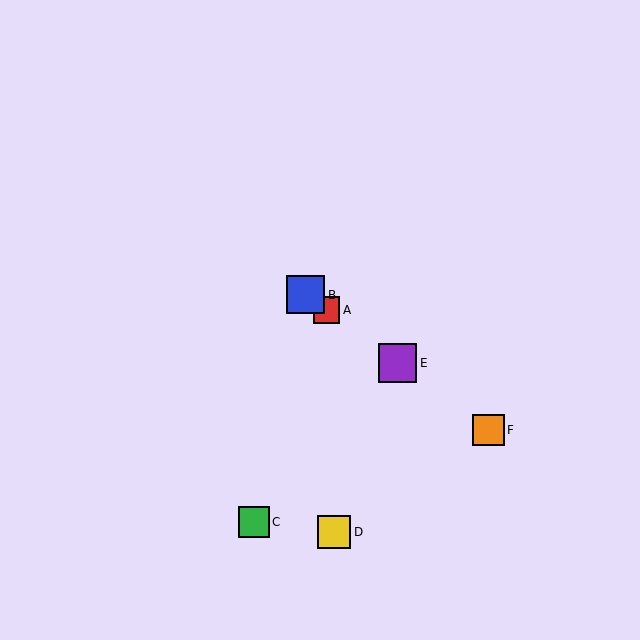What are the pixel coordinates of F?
Object F is at (488, 430).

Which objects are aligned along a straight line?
Objects A, B, E, F are aligned along a straight line.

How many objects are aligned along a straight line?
4 objects (A, B, E, F) are aligned along a straight line.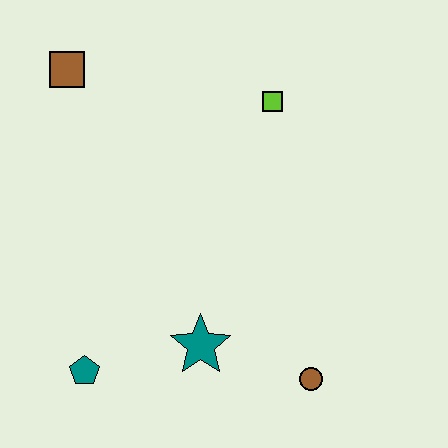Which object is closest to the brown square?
The lime square is closest to the brown square.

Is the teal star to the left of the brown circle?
Yes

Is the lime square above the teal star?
Yes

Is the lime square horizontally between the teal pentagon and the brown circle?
Yes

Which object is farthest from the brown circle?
The brown square is farthest from the brown circle.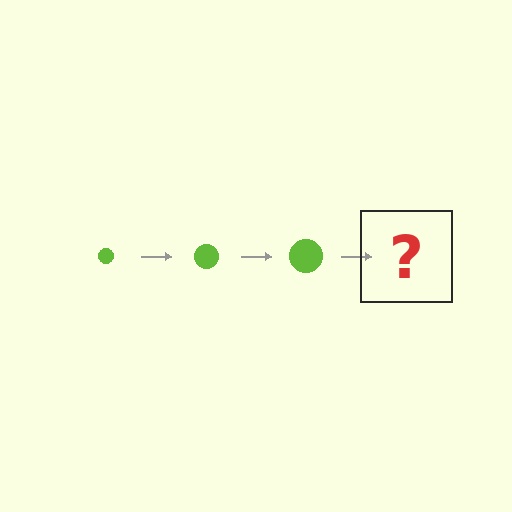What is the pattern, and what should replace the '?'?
The pattern is that the circle gets progressively larger each step. The '?' should be a lime circle, larger than the previous one.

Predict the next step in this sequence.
The next step is a lime circle, larger than the previous one.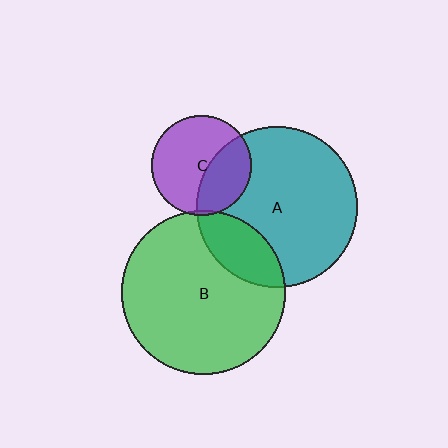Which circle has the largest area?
Circle B (green).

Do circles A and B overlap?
Yes.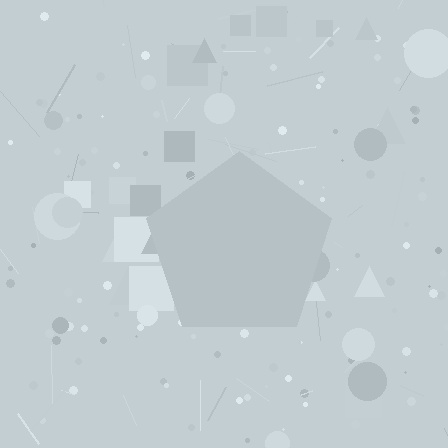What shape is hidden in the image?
A pentagon is hidden in the image.